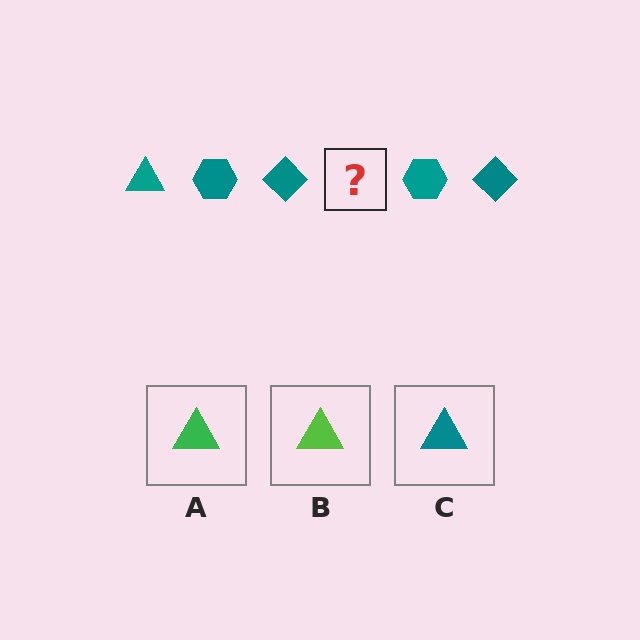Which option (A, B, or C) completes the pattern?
C.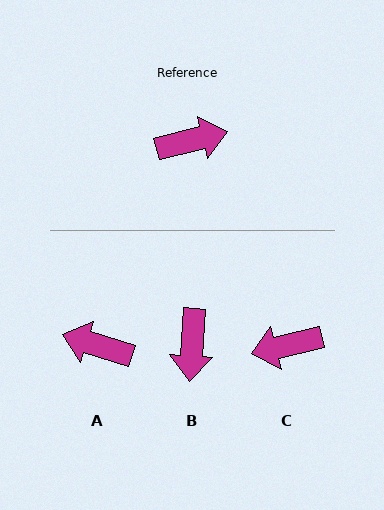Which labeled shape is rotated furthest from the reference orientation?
C, about 179 degrees away.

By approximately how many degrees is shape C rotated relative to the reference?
Approximately 179 degrees counter-clockwise.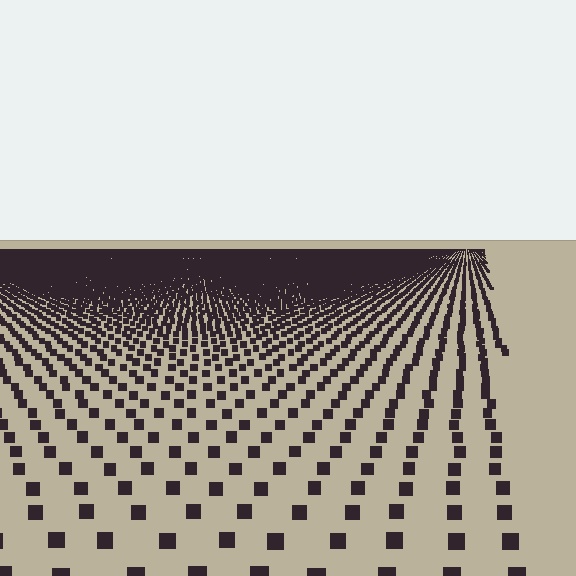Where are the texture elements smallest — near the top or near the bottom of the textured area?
Near the top.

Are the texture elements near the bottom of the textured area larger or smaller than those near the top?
Larger. Near the bottom, elements are closer to the viewer and appear at a bigger on-screen size.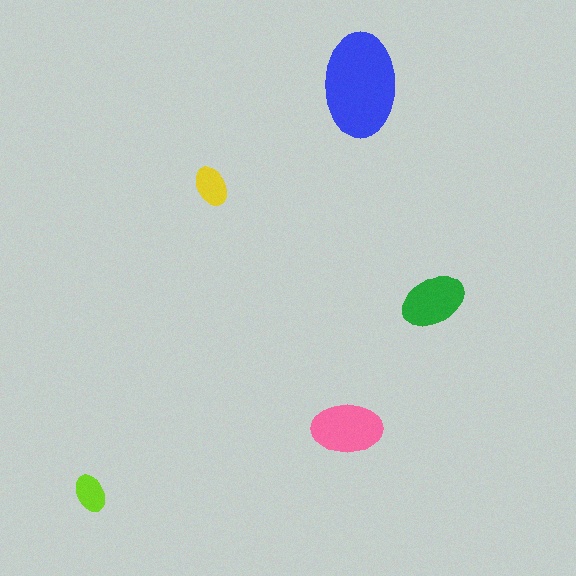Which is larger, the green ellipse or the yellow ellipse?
The green one.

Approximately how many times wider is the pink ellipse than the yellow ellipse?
About 1.5 times wider.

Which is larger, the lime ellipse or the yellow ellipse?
The yellow one.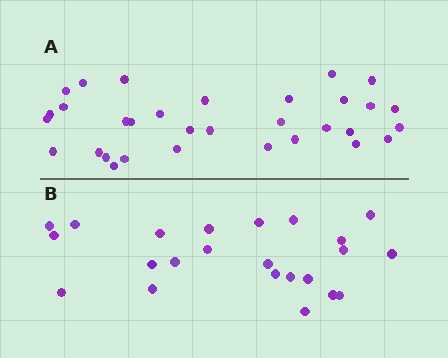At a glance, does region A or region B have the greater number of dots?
Region A (the top region) has more dots.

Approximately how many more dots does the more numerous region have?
Region A has roughly 8 or so more dots than region B.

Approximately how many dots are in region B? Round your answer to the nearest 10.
About 20 dots. (The exact count is 23, which rounds to 20.)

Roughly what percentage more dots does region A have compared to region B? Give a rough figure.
About 40% more.